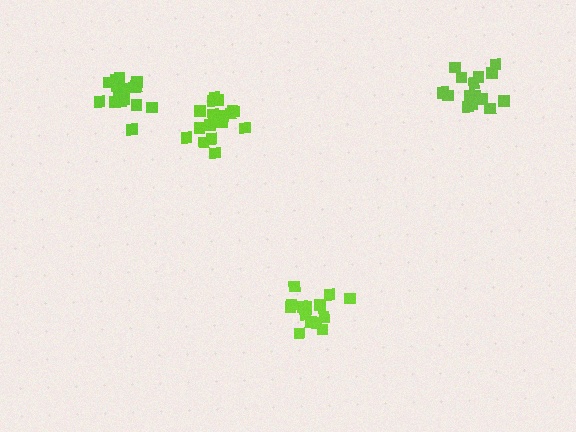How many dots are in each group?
Group 1: 16 dots, Group 2: 16 dots, Group 3: 17 dots, Group 4: 18 dots (67 total).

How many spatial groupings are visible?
There are 4 spatial groupings.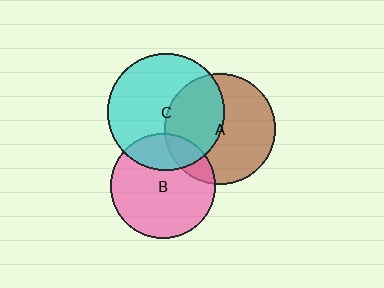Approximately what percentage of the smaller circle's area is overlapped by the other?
Approximately 25%.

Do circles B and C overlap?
Yes.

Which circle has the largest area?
Circle C (cyan).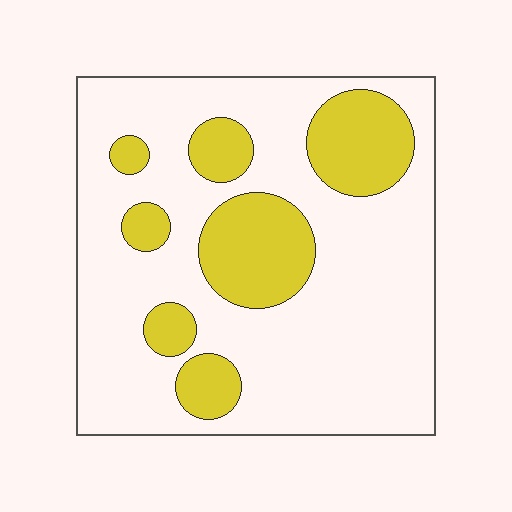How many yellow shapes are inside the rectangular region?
7.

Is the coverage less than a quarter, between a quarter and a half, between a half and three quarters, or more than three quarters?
Between a quarter and a half.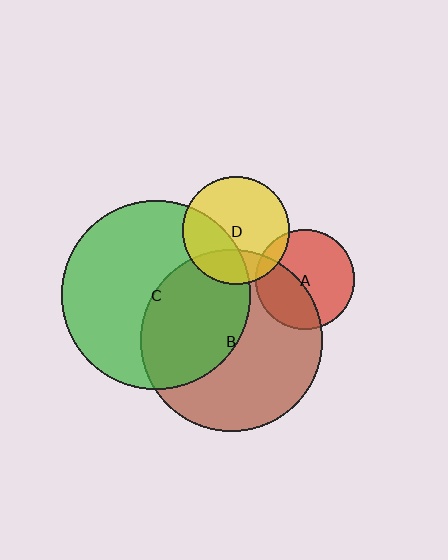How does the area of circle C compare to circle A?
Approximately 3.6 times.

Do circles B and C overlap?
Yes.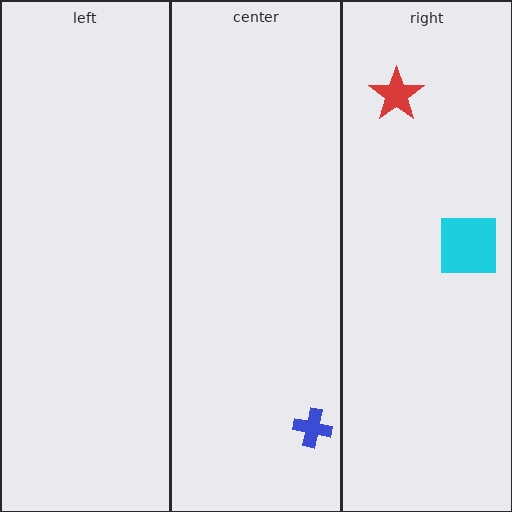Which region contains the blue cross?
The center region.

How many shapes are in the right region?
2.